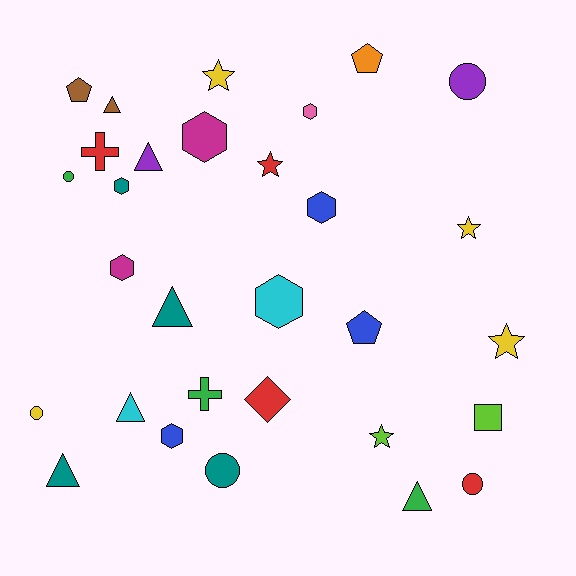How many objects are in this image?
There are 30 objects.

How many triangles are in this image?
There are 6 triangles.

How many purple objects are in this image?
There are 2 purple objects.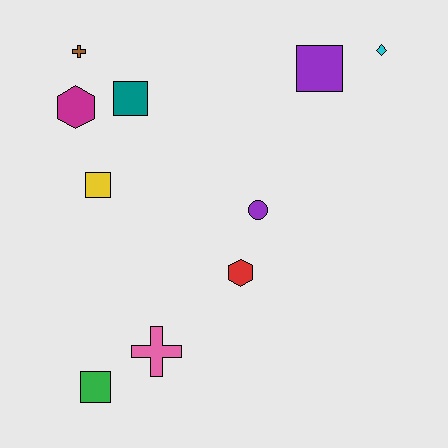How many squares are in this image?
There are 4 squares.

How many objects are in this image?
There are 10 objects.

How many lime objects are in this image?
There are no lime objects.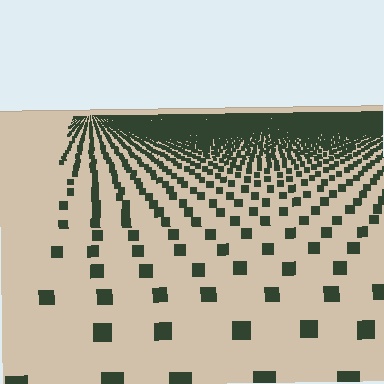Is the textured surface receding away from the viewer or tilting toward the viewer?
The surface is receding away from the viewer. Texture elements get smaller and denser toward the top.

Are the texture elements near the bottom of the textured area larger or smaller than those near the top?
Larger. Near the bottom, elements are closer to the viewer and appear at a bigger on-screen size.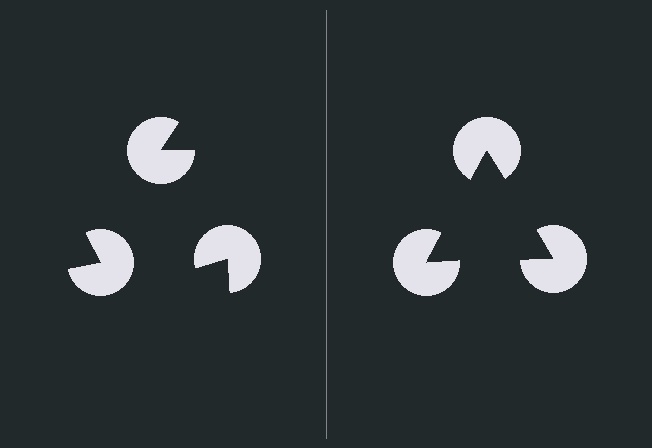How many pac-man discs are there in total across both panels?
6 — 3 on each side.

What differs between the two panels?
The pac-man discs are positioned identically on both sides; only the wedge orientations differ. On the right they align to a triangle; on the left they are misaligned.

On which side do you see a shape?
An illusory triangle appears on the right side. On the left side the wedge cuts are rotated, so no coherent shape forms.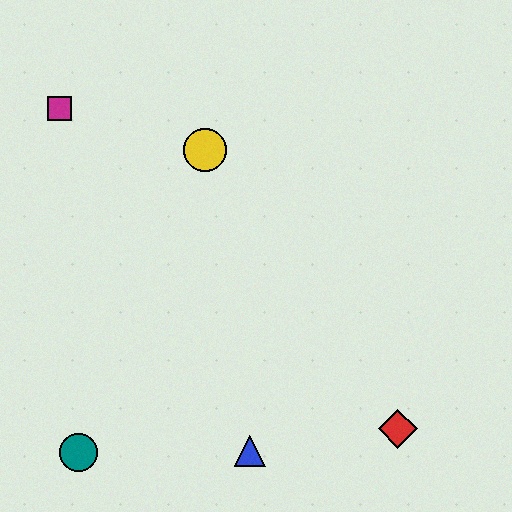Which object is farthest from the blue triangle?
The magenta square is farthest from the blue triangle.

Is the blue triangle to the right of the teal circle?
Yes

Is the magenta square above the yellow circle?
Yes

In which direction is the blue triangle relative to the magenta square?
The blue triangle is below the magenta square.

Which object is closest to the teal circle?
The blue triangle is closest to the teal circle.